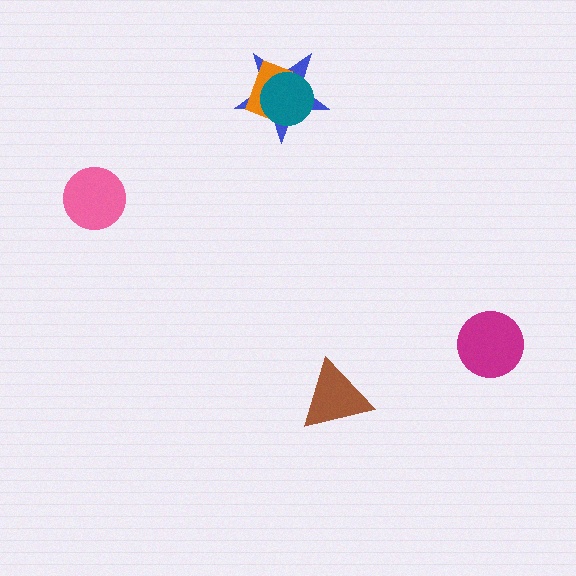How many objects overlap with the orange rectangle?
2 objects overlap with the orange rectangle.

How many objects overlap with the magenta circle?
0 objects overlap with the magenta circle.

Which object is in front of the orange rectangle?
The teal circle is in front of the orange rectangle.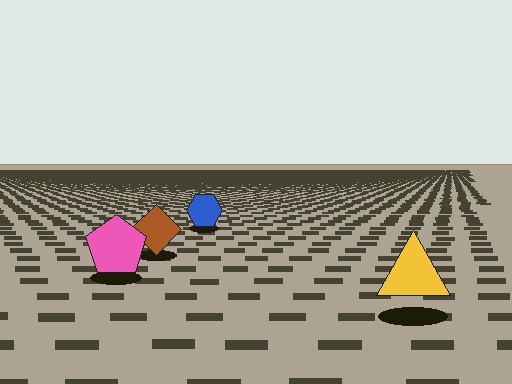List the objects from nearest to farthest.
From nearest to farthest: the yellow triangle, the pink pentagon, the brown diamond, the blue hexagon.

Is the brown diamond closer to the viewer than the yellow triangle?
No. The yellow triangle is closer — you can tell from the texture gradient: the ground texture is coarser near it.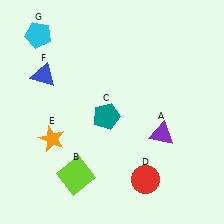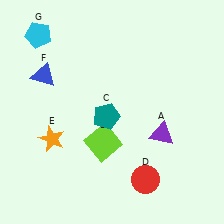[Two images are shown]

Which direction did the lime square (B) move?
The lime square (B) moved up.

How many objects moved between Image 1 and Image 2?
1 object moved between the two images.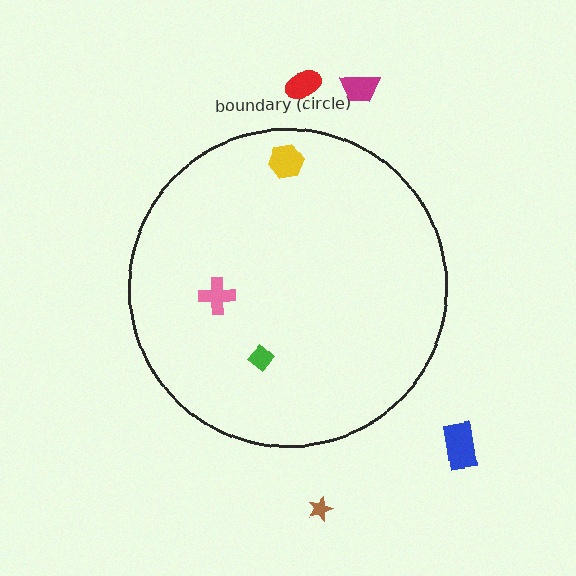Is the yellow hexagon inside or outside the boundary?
Inside.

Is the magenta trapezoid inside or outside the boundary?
Outside.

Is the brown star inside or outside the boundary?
Outside.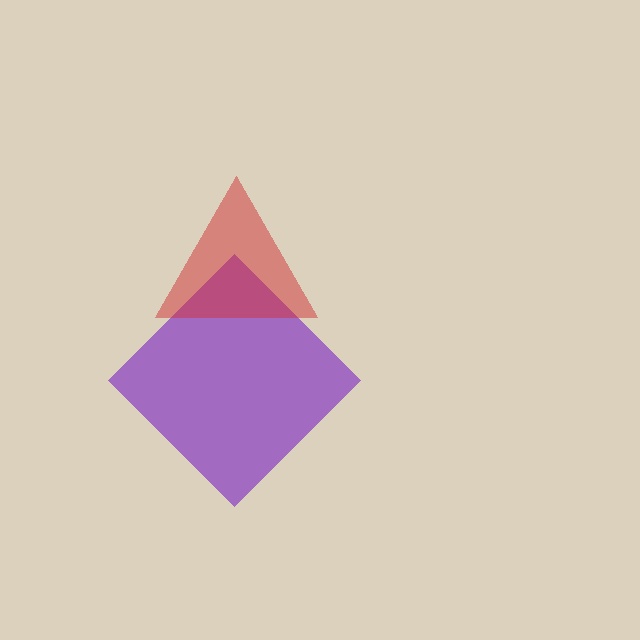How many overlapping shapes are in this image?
There are 2 overlapping shapes in the image.